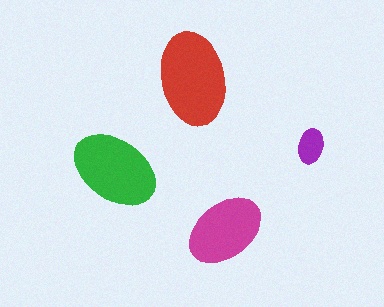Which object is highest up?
The red ellipse is topmost.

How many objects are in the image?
There are 4 objects in the image.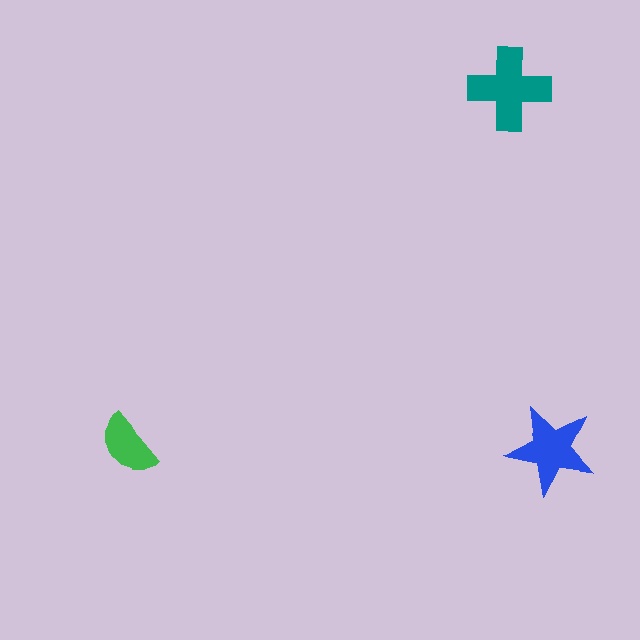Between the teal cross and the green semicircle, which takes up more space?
The teal cross.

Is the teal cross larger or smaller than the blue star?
Larger.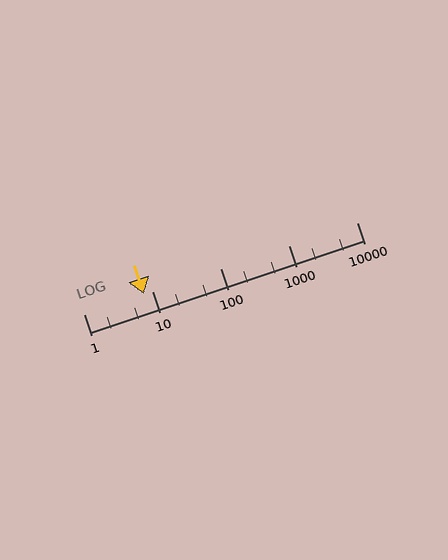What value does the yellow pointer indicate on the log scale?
The pointer indicates approximately 7.7.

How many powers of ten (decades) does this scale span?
The scale spans 4 decades, from 1 to 10000.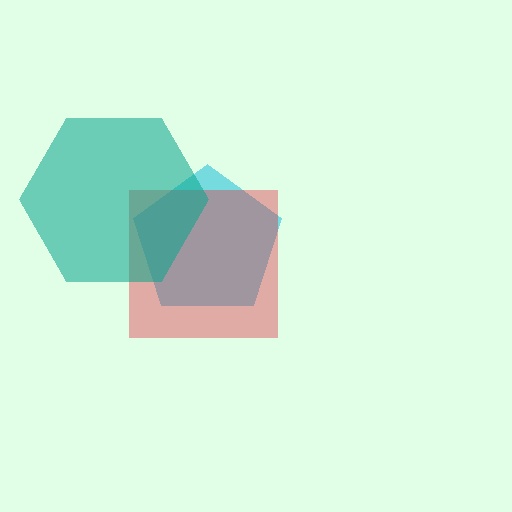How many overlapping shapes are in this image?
There are 3 overlapping shapes in the image.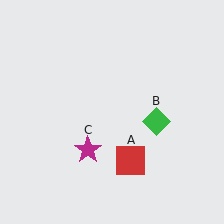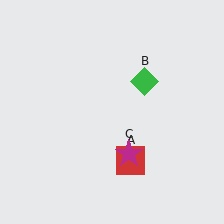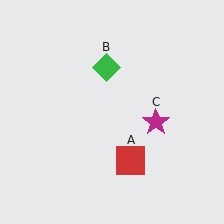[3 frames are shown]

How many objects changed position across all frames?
2 objects changed position: green diamond (object B), magenta star (object C).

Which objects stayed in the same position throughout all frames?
Red square (object A) remained stationary.